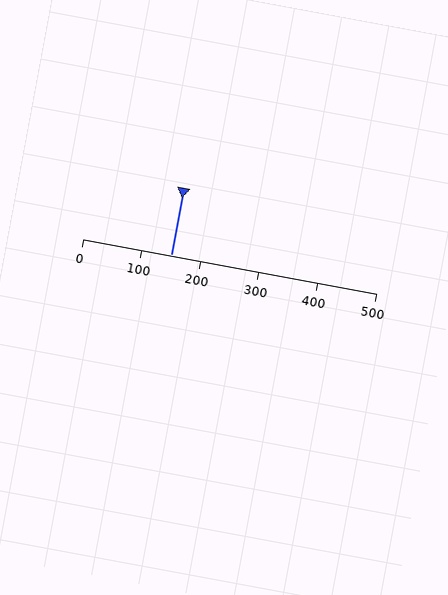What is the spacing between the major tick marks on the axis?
The major ticks are spaced 100 apart.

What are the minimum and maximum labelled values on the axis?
The axis runs from 0 to 500.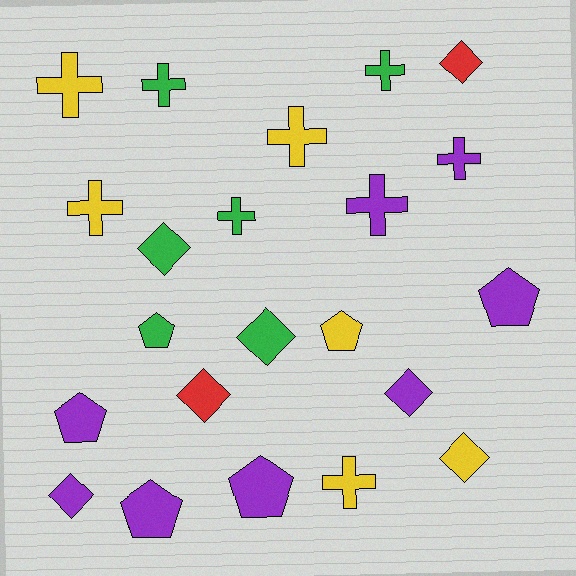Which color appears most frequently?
Purple, with 8 objects.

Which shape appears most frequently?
Cross, with 9 objects.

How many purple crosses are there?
There are 2 purple crosses.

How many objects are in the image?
There are 22 objects.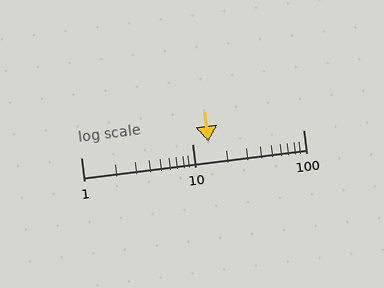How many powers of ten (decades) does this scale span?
The scale spans 2 decades, from 1 to 100.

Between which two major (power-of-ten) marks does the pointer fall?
The pointer is between 10 and 100.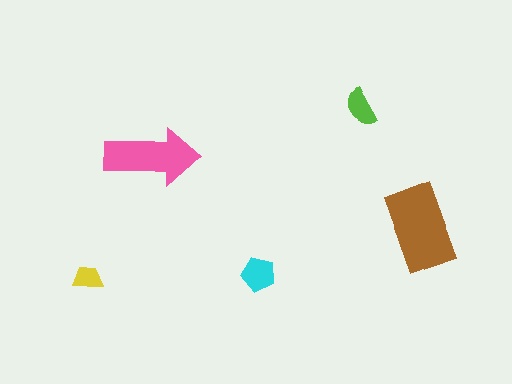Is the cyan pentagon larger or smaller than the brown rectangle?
Smaller.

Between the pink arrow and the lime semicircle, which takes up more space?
The pink arrow.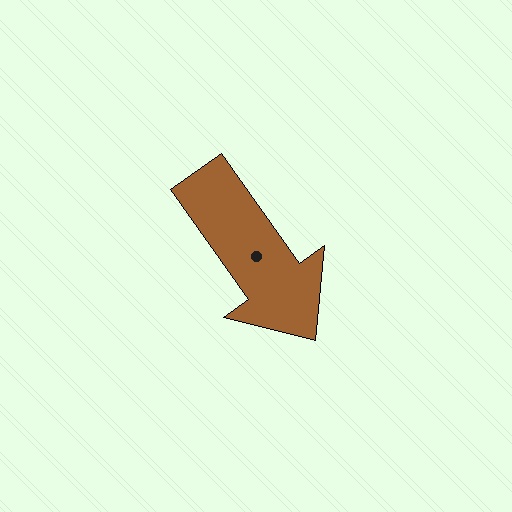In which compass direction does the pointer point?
Southeast.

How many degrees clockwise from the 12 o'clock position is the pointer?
Approximately 145 degrees.